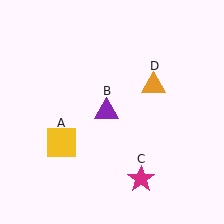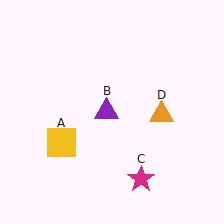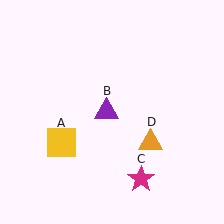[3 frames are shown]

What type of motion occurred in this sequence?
The orange triangle (object D) rotated clockwise around the center of the scene.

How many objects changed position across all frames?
1 object changed position: orange triangle (object D).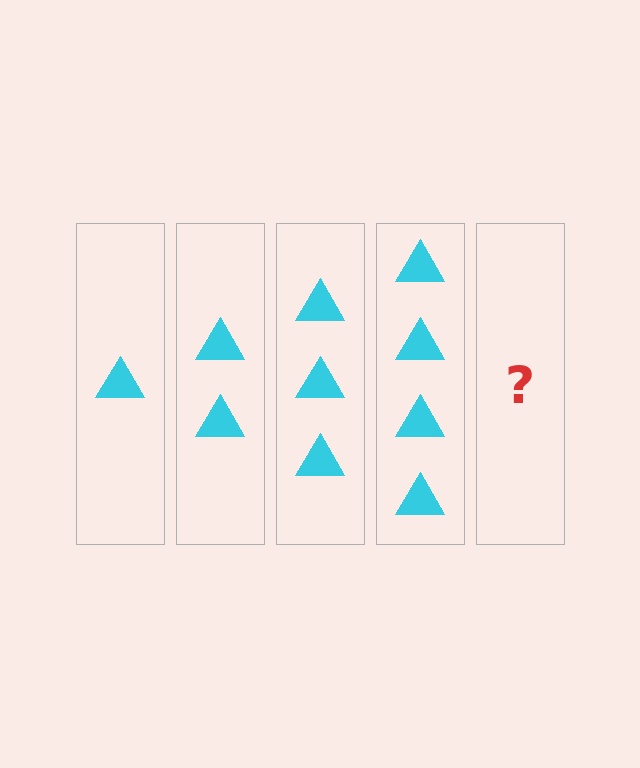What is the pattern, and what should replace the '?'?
The pattern is that each step adds one more triangle. The '?' should be 5 triangles.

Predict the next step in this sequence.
The next step is 5 triangles.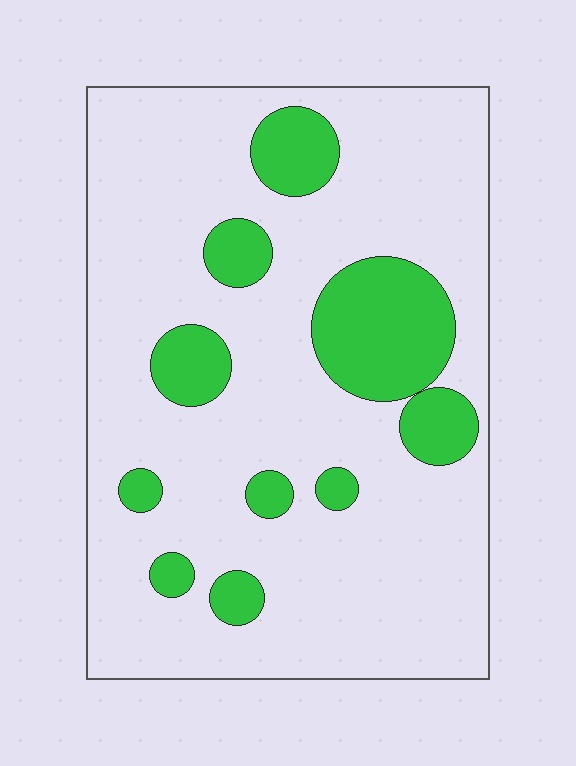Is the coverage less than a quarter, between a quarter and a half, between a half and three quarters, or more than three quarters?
Less than a quarter.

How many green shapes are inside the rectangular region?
10.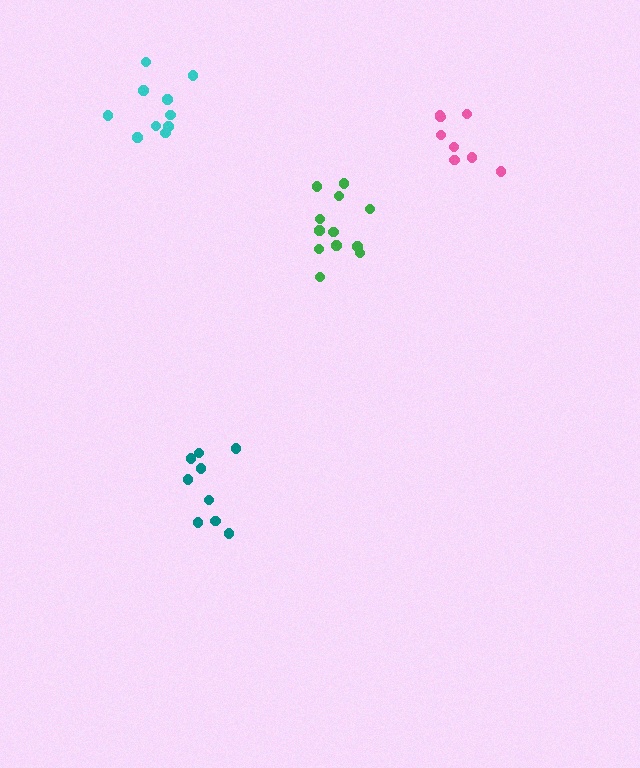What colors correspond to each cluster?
The clusters are colored: teal, cyan, pink, green.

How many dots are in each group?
Group 1: 9 dots, Group 2: 10 dots, Group 3: 8 dots, Group 4: 12 dots (39 total).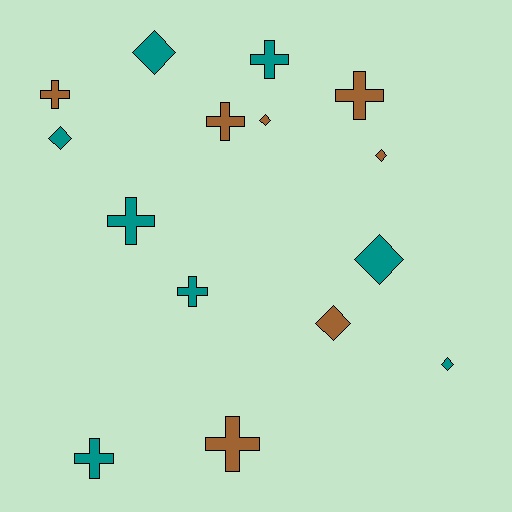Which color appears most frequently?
Teal, with 8 objects.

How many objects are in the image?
There are 15 objects.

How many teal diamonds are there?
There are 4 teal diamonds.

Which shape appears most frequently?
Cross, with 8 objects.